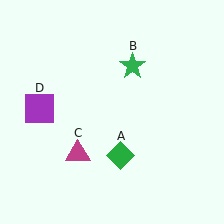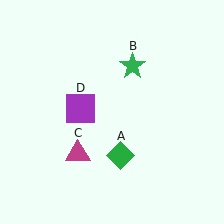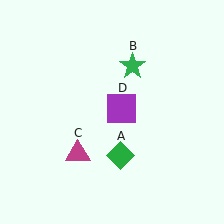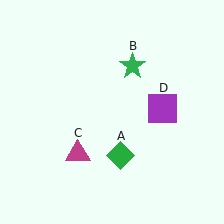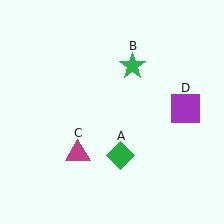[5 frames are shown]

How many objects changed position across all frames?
1 object changed position: purple square (object D).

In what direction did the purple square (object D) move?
The purple square (object D) moved right.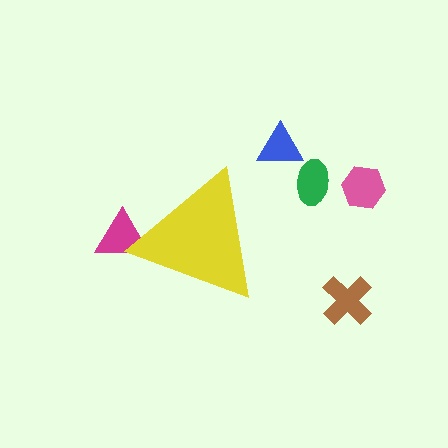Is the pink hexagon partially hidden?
No, the pink hexagon is fully visible.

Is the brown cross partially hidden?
No, the brown cross is fully visible.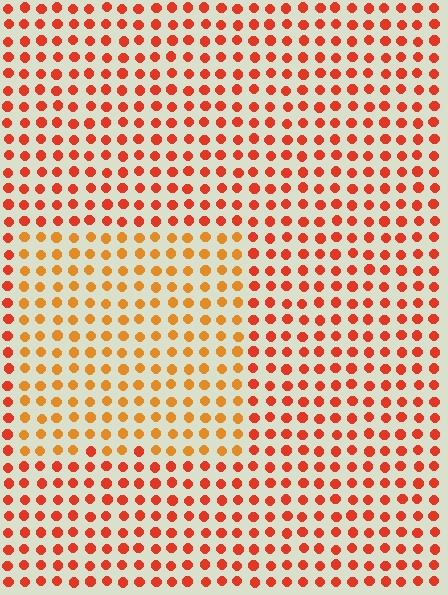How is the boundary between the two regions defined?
The boundary is defined purely by a slight shift in hue (about 27 degrees). Spacing, size, and orientation are identical on both sides.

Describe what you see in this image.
The image is filled with small red elements in a uniform arrangement. A rectangle-shaped region is visible where the elements are tinted to a slightly different hue, forming a subtle color boundary.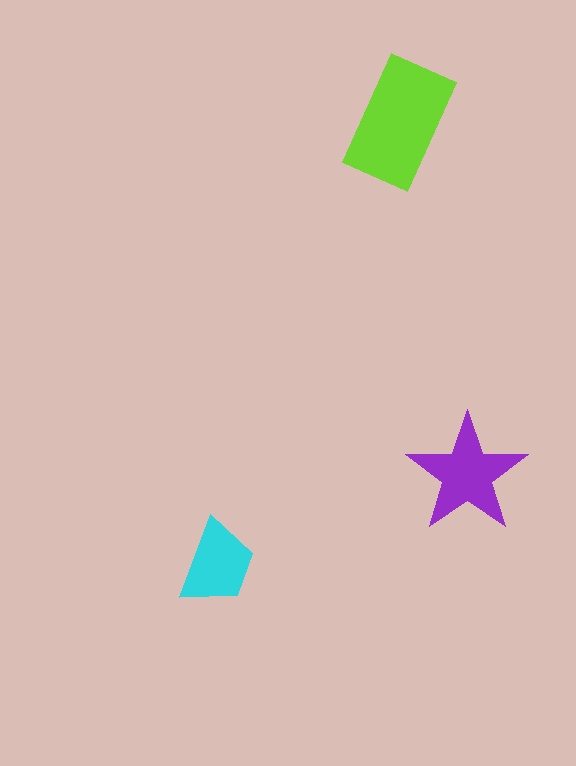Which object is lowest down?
The cyan trapezoid is bottommost.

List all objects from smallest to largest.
The cyan trapezoid, the purple star, the lime rectangle.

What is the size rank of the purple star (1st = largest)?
2nd.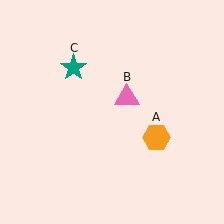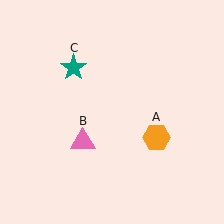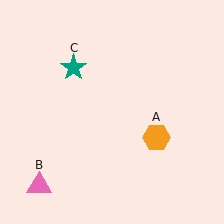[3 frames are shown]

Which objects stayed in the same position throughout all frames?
Orange hexagon (object A) and teal star (object C) remained stationary.